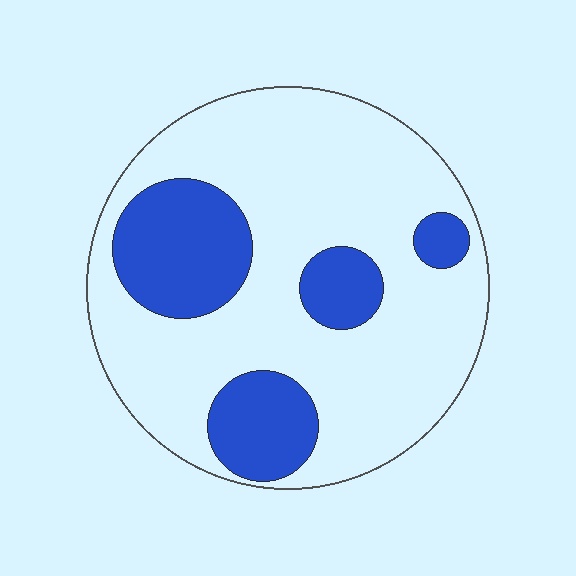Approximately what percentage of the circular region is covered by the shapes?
Approximately 25%.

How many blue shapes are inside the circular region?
4.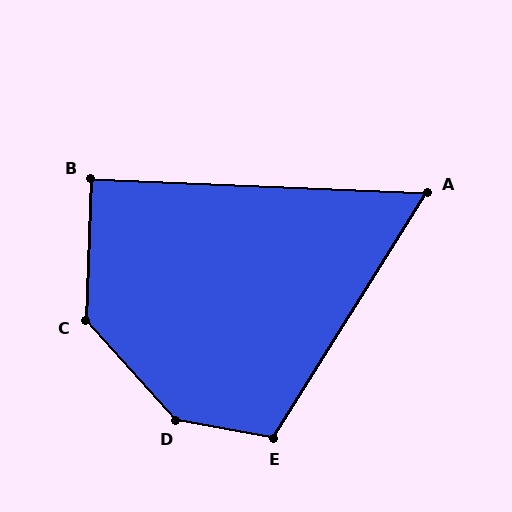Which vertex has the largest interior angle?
D, at approximately 143 degrees.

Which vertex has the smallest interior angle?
A, at approximately 60 degrees.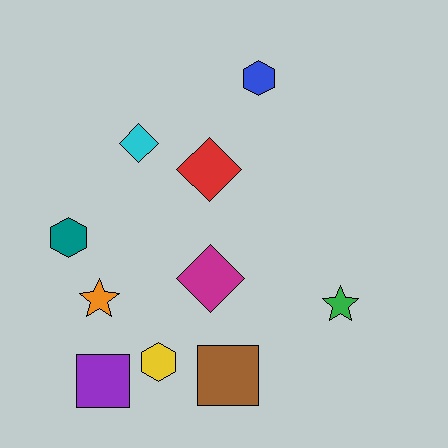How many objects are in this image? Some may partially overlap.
There are 10 objects.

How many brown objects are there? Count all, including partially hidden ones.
There is 1 brown object.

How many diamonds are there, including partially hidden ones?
There are 3 diamonds.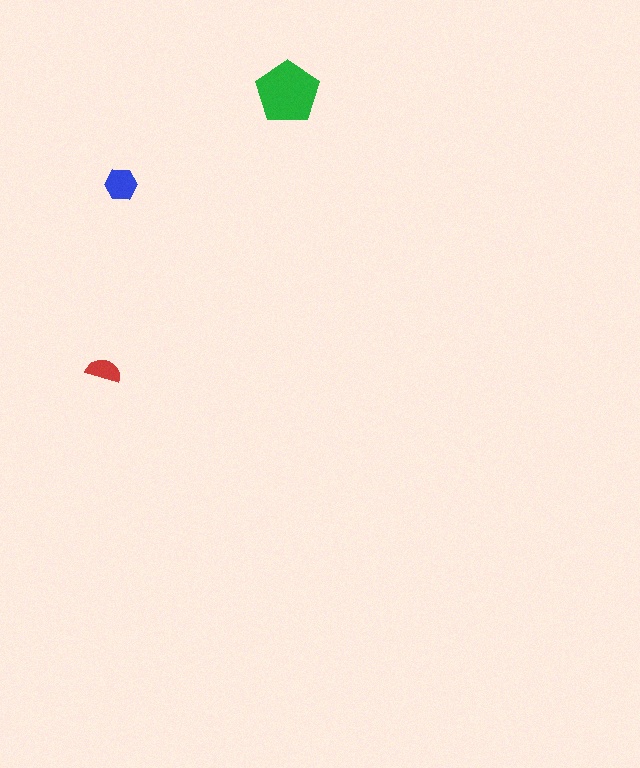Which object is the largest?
The green pentagon.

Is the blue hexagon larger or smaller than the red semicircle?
Larger.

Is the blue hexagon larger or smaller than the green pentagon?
Smaller.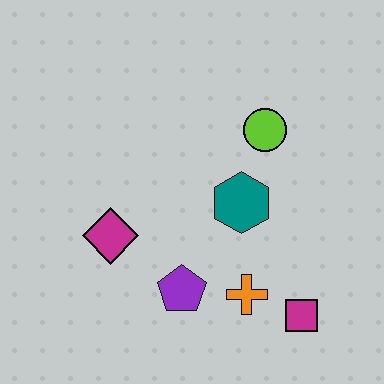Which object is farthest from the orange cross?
The lime circle is farthest from the orange cross.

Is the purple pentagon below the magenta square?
No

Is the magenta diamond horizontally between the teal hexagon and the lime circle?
No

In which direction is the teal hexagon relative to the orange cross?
The teal hexagon is above the orange cross.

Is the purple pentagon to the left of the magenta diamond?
No